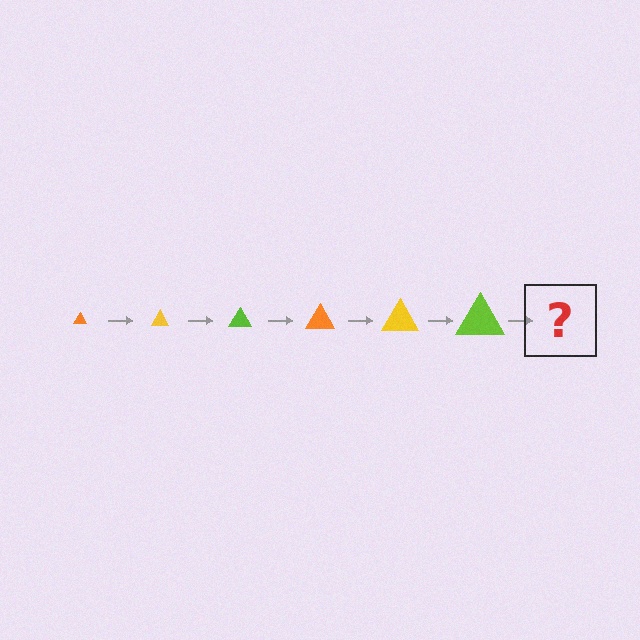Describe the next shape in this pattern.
It should be an orange triangle, larger than the previous one.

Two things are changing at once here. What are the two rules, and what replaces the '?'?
The two rules are that the triangle grows larger each step and the color cycles through orange, yellow, and lime. The '?' should be an orange triangle, larger than the previous one.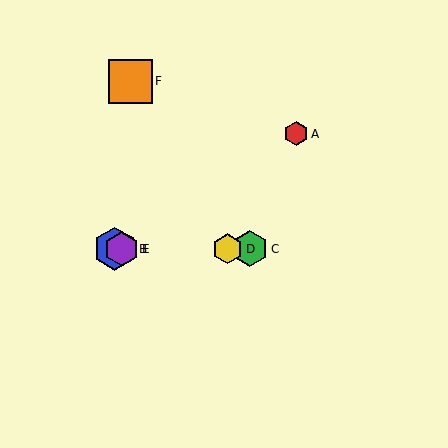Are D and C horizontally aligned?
Yes, both are at y≈249.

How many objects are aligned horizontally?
4 objects (B, C, D, E) are aligned horizontally.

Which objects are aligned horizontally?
Objects B, C, D, E are aligned horizontally.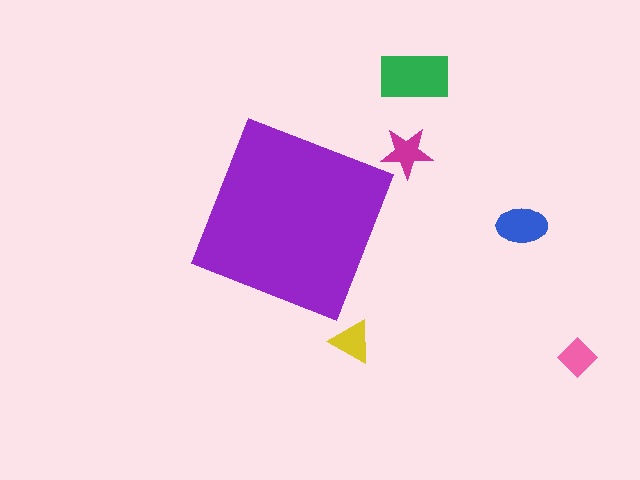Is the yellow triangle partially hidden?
No, the yellow triangle is fully visible.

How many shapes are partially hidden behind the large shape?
0 shapes are partially hidden.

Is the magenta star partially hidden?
No, the magenta star is fully visible.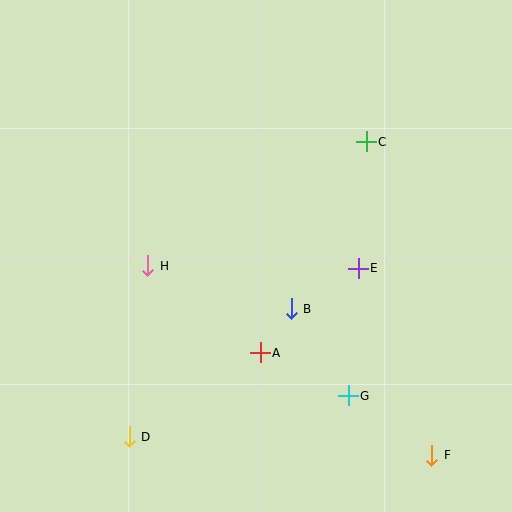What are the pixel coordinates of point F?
Point F is at (432, 455).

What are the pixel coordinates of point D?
Point D is at (129, 437).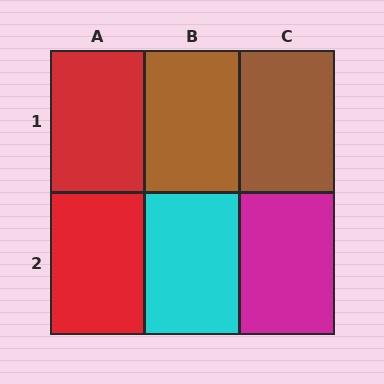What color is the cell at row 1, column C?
Brown.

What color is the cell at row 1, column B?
Brown.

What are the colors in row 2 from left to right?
Red, cyan, magenta.